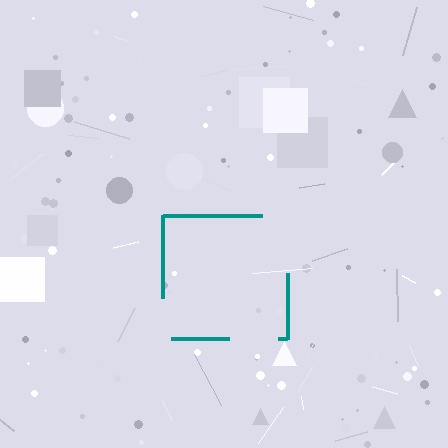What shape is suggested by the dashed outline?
The dashed outline suggests a square.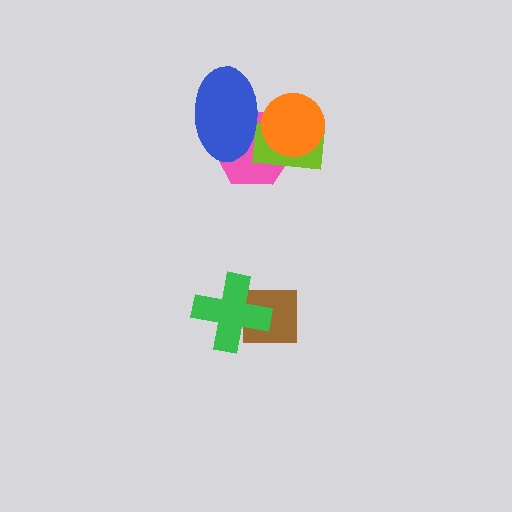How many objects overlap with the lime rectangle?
3 objects overlap with the lime rectangle.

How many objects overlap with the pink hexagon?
3 objects overlap with the pink hexagon.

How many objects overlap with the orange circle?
3 objects overlap with the orange circle.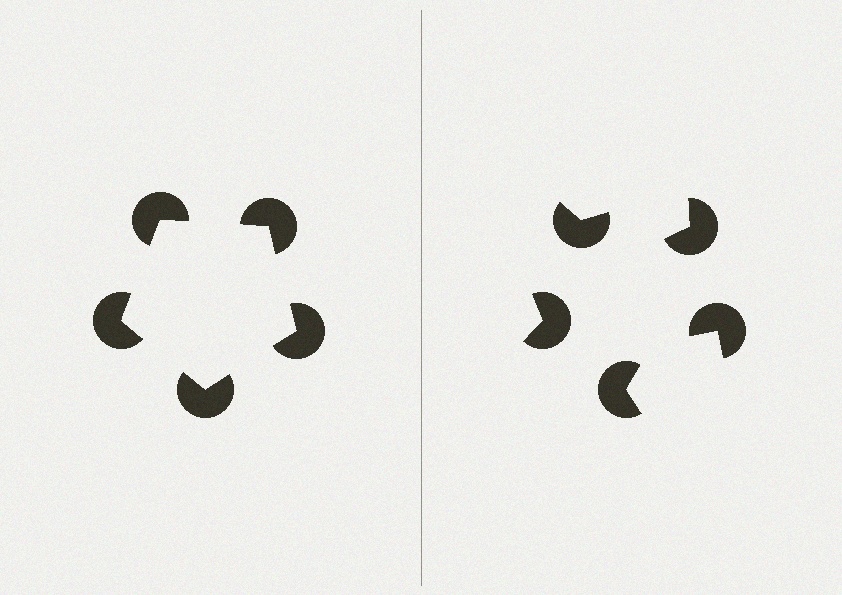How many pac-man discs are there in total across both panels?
10 — 5 on each side.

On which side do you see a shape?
An illusory pentagon appears on the left side. On the right side the wedge cuts are rotated, so no coherent shape forms.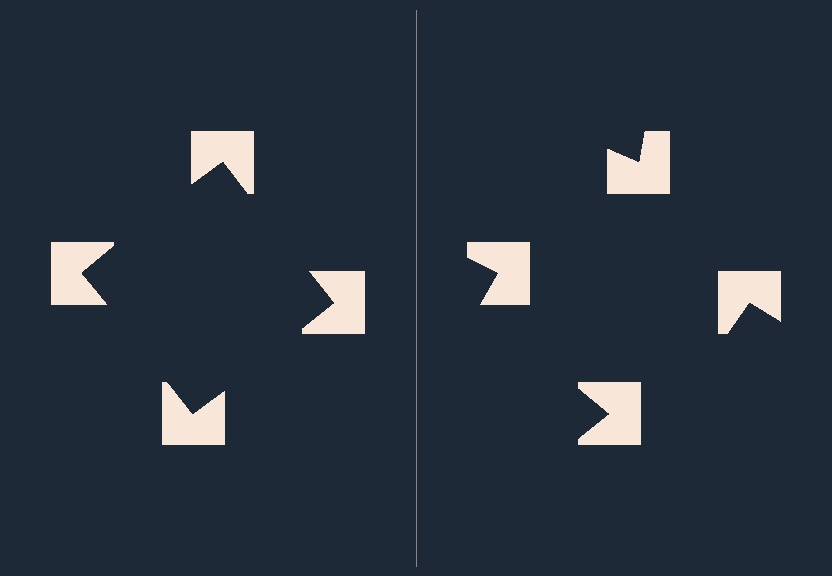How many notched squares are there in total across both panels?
8 — 4 on each side.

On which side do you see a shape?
An illusory square appears on the left side. On the right side the wedge cuts are rotated, so no coherent shape forms.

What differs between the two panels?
The notched squares are positioned identically on both sides; only the wedge orientations differ. On the left they align to a square; on the right they are misaligned.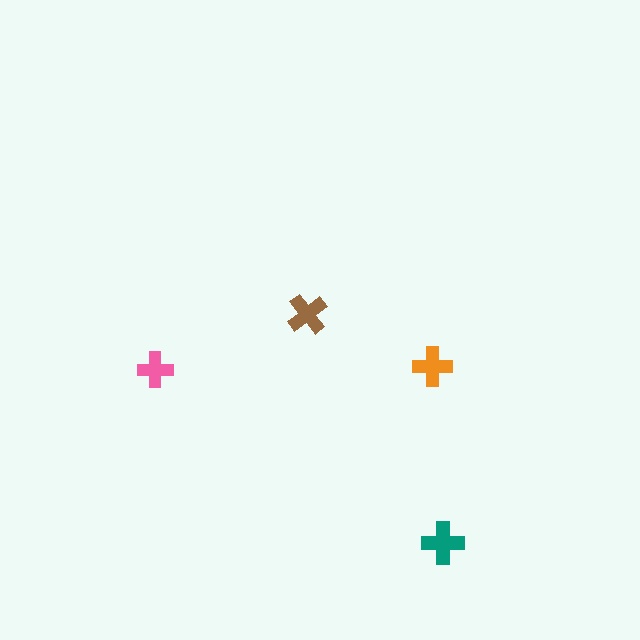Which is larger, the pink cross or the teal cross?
The teal one.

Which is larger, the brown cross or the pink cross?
The brown one.